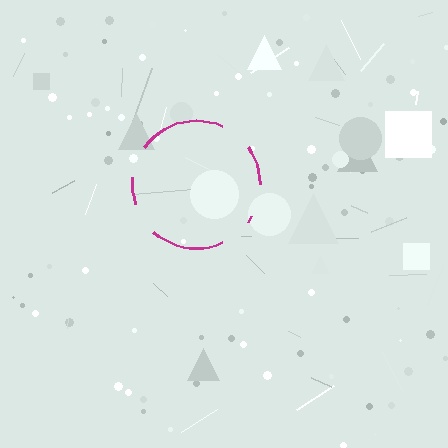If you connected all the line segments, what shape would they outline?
They would outline a circle.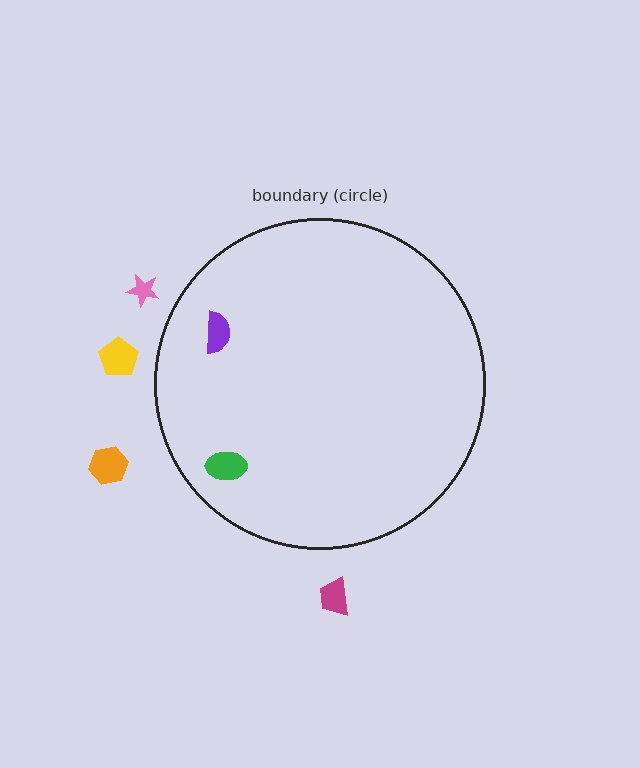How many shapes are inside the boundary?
2 inside, 4 outside.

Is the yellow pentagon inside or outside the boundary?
Outside.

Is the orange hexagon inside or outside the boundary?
Outside.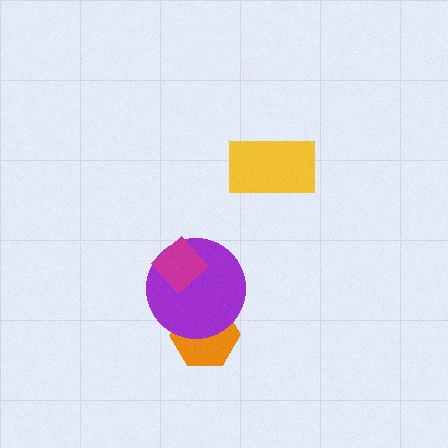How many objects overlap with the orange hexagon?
1 object overlaps with the orange hexagon.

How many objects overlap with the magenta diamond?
1 object overlaps with the magenta diamond.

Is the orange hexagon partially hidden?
Yes, it is partially covered by another shape.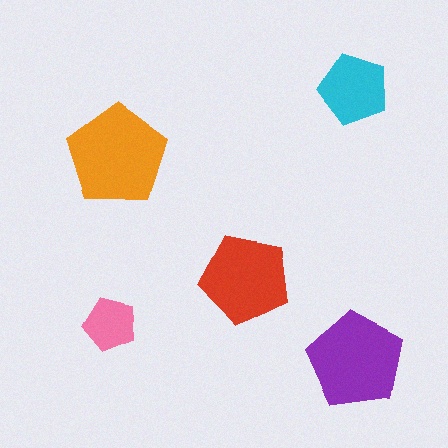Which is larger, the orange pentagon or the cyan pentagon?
The orange one.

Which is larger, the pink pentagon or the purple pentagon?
The purple one.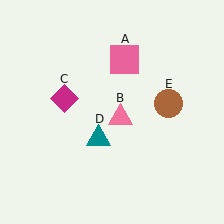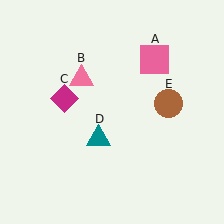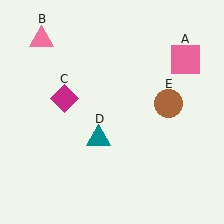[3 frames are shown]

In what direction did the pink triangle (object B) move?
The pink triangle (object B) moved up and to the left.